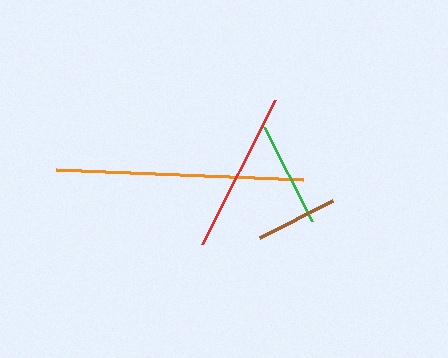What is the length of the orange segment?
The orange segment is approximately 247 pixels long.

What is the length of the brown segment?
The brown segment is approximately 82 pixels long.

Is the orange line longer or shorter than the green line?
The orange line is longer than the green line.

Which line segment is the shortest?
The brown line is the shortest at approximately 82 pixels.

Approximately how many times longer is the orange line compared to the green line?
The orange line is approximately 2.3 times the length of the green line.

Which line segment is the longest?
The orange line is the longest at approximately 247 pixels.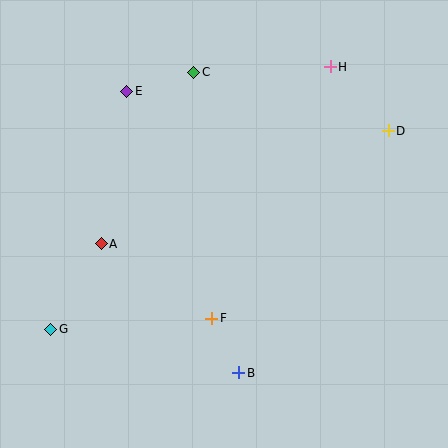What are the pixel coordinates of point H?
Point H is at (330, 67).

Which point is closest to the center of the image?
Point F at (212, 318) is closest to the center.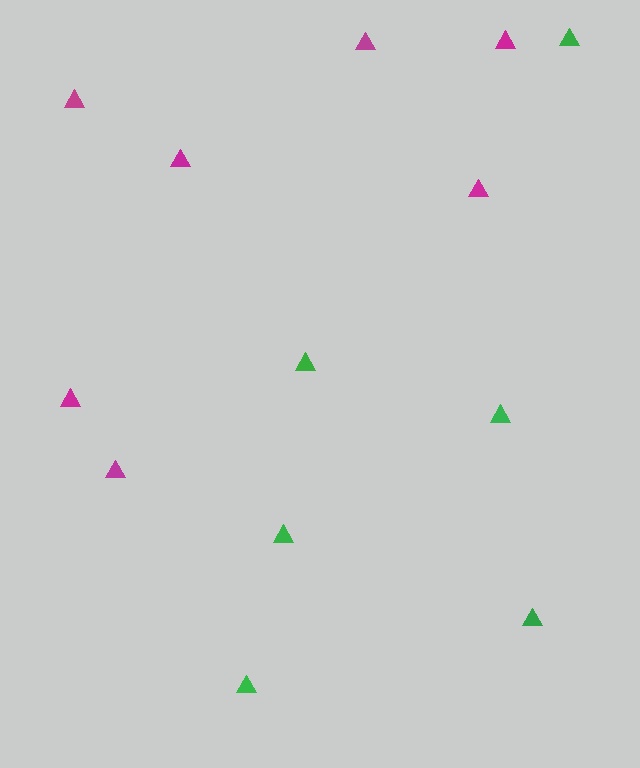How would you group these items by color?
There are 2 groups: one group of green triangles (6) and one group of magenta triangles (7).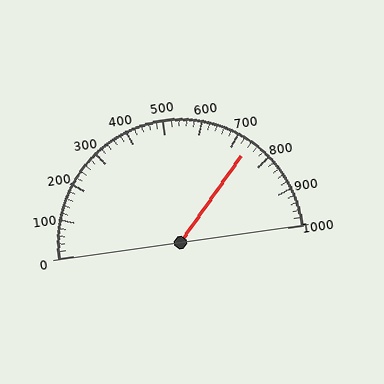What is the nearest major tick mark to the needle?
The nearest major tick mark is 700.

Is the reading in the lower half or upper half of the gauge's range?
The reading is in the upper half of the range (0 to 1000).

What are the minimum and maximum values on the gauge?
The gauge ranges from 0 to 1000.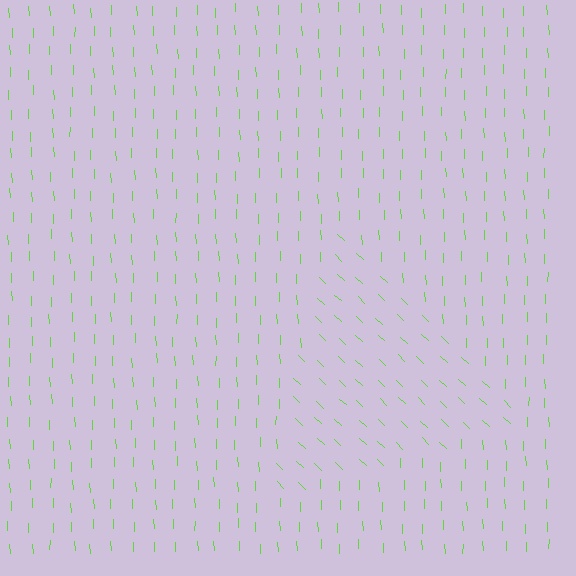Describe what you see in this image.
The image is filled with small lime line segments. A triangle region in the image has lines oriented differently from the surrounding lines, creating a visible texture boundary.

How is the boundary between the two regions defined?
The boundary is defined purely by a change in line orientation (approximately 45 degrees difference). All lines are the same color and thickness.